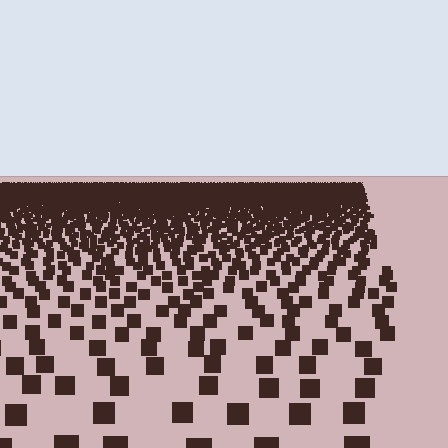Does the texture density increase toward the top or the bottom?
Density increases toward the top.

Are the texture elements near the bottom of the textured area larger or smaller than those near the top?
Larger. Near the bottom, elements are closer to the viewer and appear at a bigger on-screen size.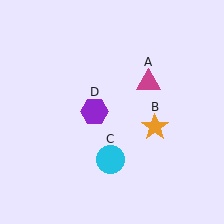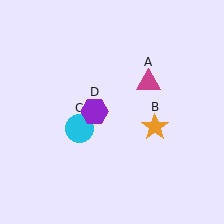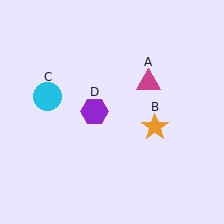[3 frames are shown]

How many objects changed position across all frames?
1 object changed position: cyan circle (object C).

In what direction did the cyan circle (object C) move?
The cyan circle (object C) moved up and to the left.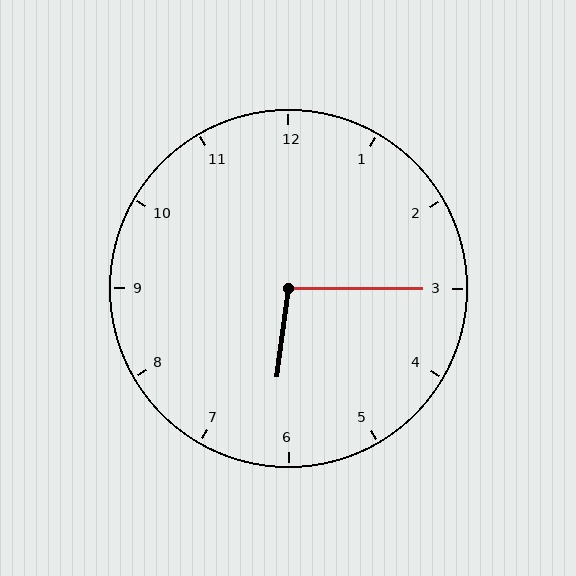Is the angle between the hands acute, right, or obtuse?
It is obtuse.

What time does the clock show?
6:15.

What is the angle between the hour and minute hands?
Approximately 98 degrees.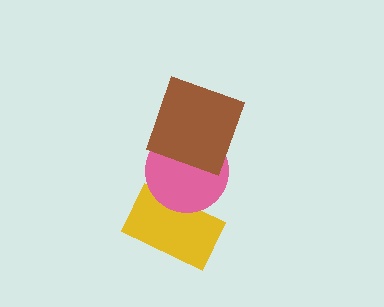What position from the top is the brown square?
The brown square is 1st from the top.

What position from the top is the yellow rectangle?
The yellow rectangle is 3rd from the top.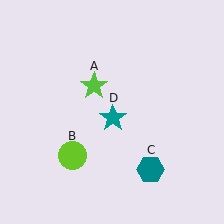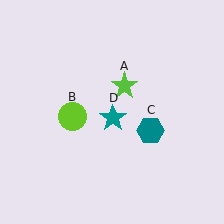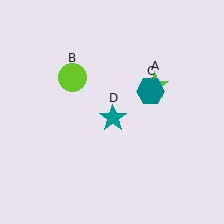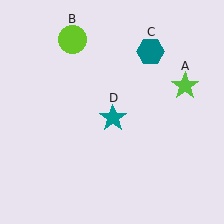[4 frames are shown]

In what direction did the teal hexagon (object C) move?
The teal hexagon (object C) moved up.